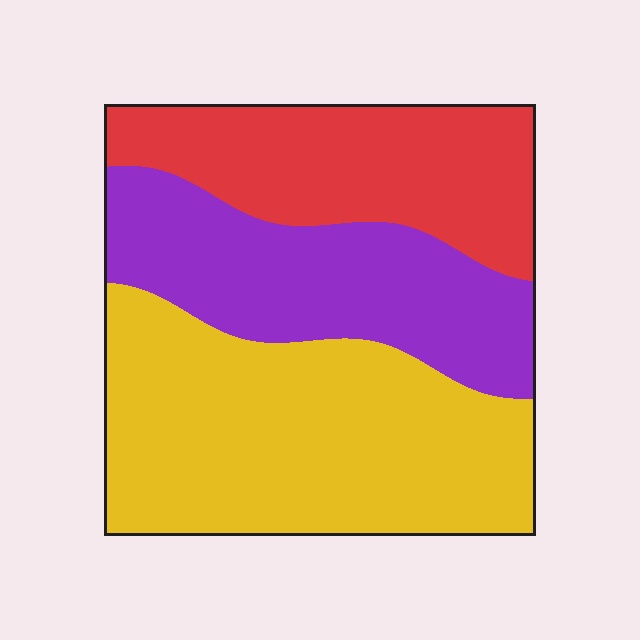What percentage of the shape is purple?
Purple covers 29% of the shape.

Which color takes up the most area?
Yellow, at roughly 45%.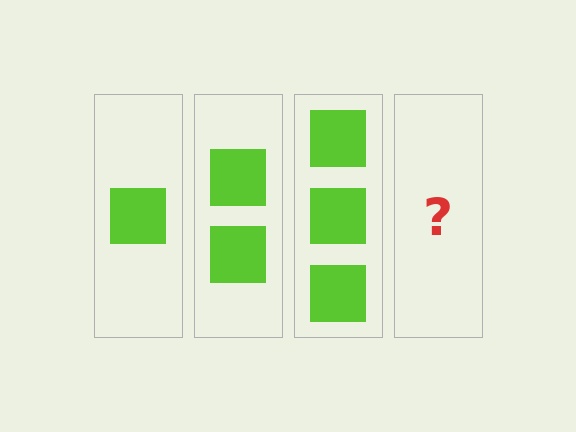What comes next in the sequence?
The next element should be 4 squares.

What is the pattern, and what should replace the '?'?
The pattern is that each step adds one more square. The '?' should be 4 squares.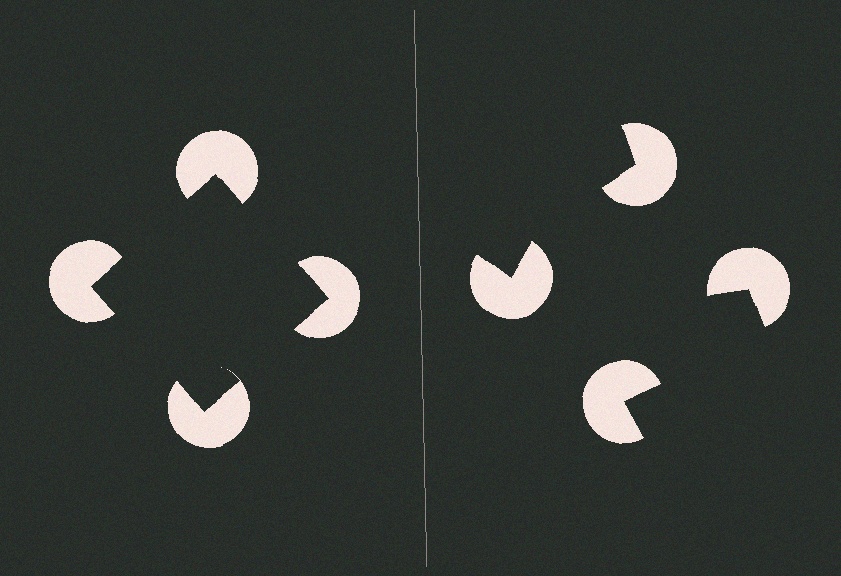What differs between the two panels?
The pac-man discs are positioned identically on both sides; only the wedge orientations differ. On the left they align to a square; on the right they are misaligned.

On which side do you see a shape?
An illusory square appears on the left side. On the right side the wedge cuts are rotated, so no coherent shape forms.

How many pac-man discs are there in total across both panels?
8 — 4 on each side.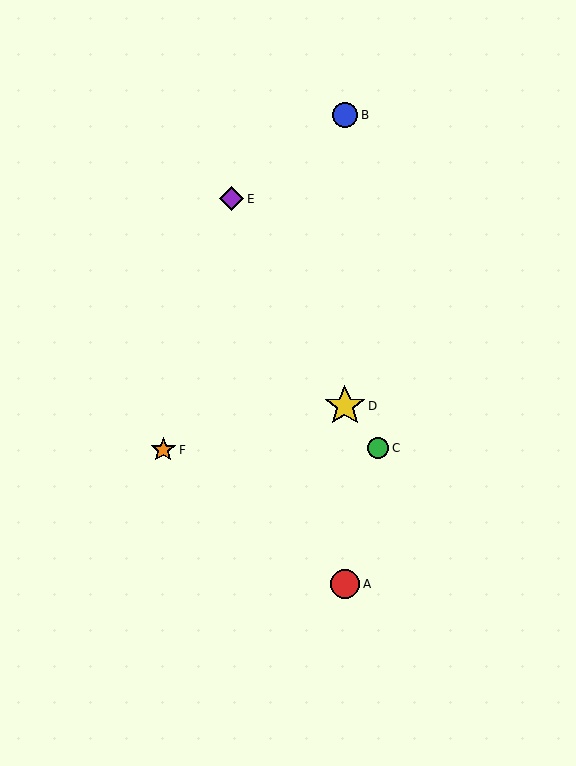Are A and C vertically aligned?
No, A is at x≈345 and C is at x≈378.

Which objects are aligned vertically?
Objects A, B, D are aligned vertically.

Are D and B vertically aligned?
Yes, both are at x≈345.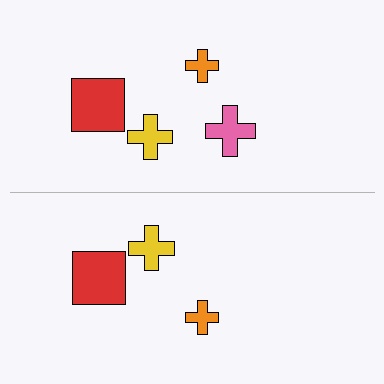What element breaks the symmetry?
A pink cross is missing from the bottom side.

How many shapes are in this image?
There are 7 shapes in this image.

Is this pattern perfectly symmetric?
No, the pattern is not perfectly symmetric. A pink cross is missing from the bottom side.